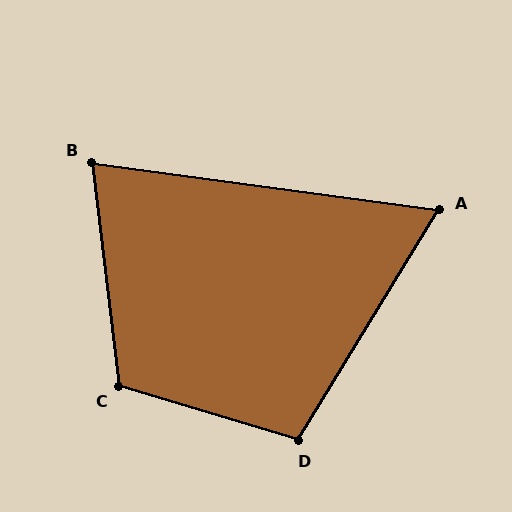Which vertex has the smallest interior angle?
A, at approximately 66 degrees.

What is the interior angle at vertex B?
Approximately 75 degrees (acute).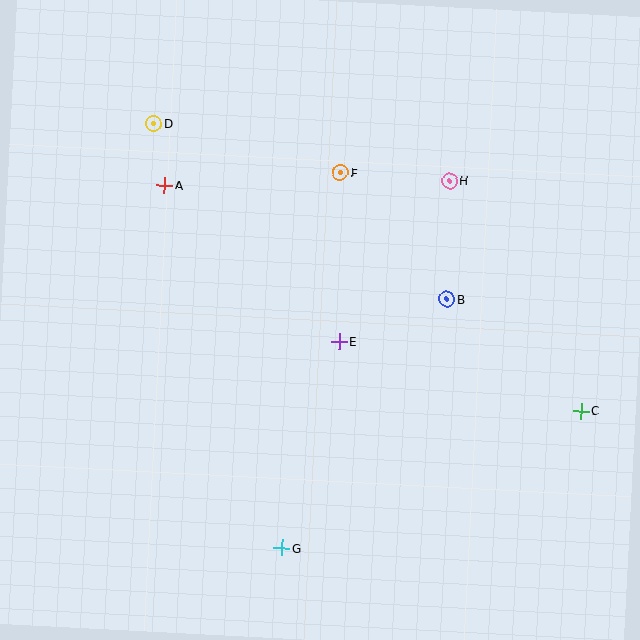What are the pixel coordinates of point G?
Point G is at (282, 548).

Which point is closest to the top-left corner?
Point D is closest to the top-left corner.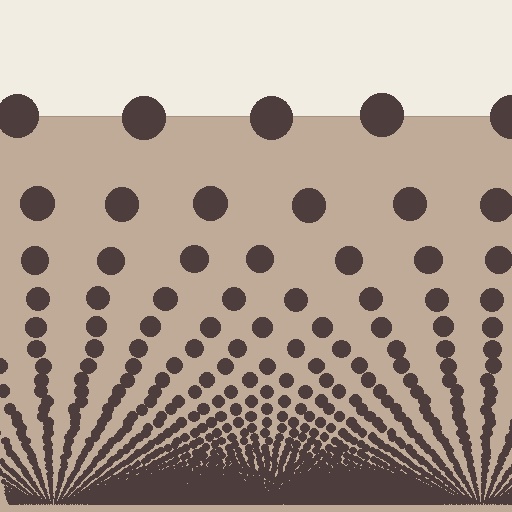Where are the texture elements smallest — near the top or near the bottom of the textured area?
Near the bottom.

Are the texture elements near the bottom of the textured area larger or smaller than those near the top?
Smaller. The gradient is inverted — elements near the bottom are smaller and denser.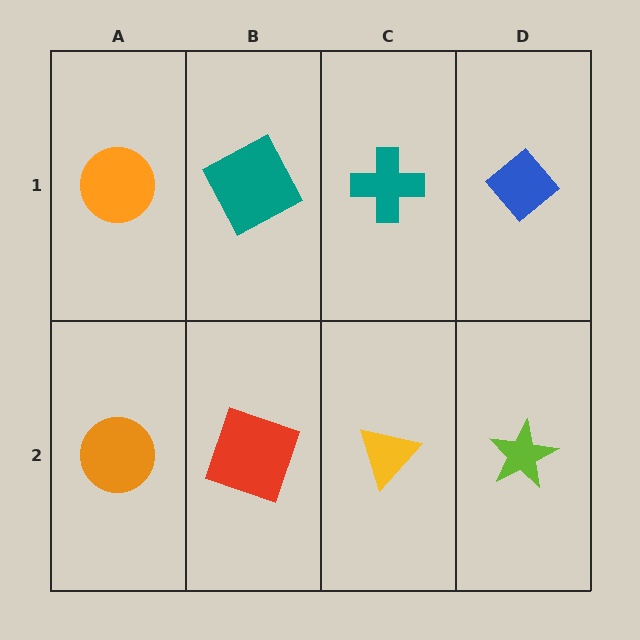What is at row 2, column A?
An orange circle.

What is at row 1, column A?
An orange circle.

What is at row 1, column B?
A teal square.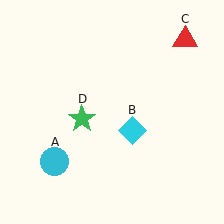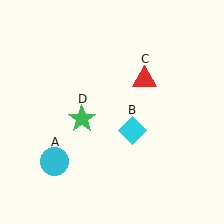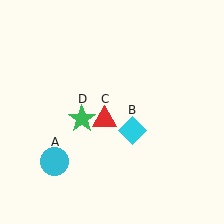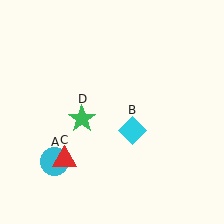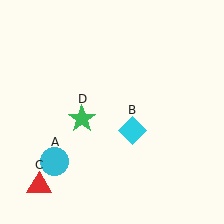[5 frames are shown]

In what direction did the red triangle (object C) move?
The red triangle (object C) moved down and to the left.